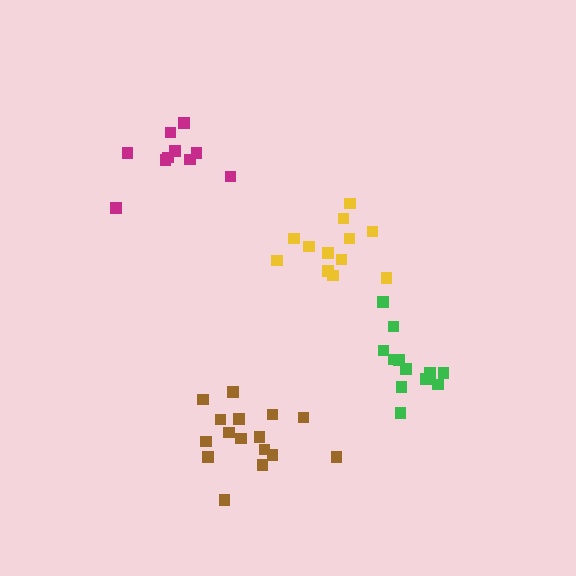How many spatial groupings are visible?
There are 4 spatial groupings.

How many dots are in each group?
Group 1: 12 dots, Group 2: 10 dots, Group 3: 12 dots, Group 4: 16 dots (50 total).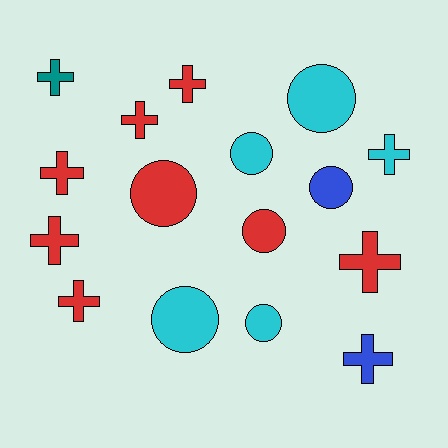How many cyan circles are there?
There are 4 cyan circles.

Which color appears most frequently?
Red, with 8 objects.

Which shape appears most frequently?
Cross, with 9 objects.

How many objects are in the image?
There are 16 objects.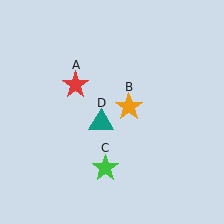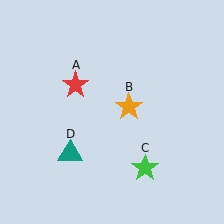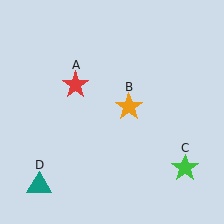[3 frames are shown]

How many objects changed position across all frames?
2 objects changed position: green star (object C), teal triangle (object D).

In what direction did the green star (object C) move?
The green star (object C) moved right.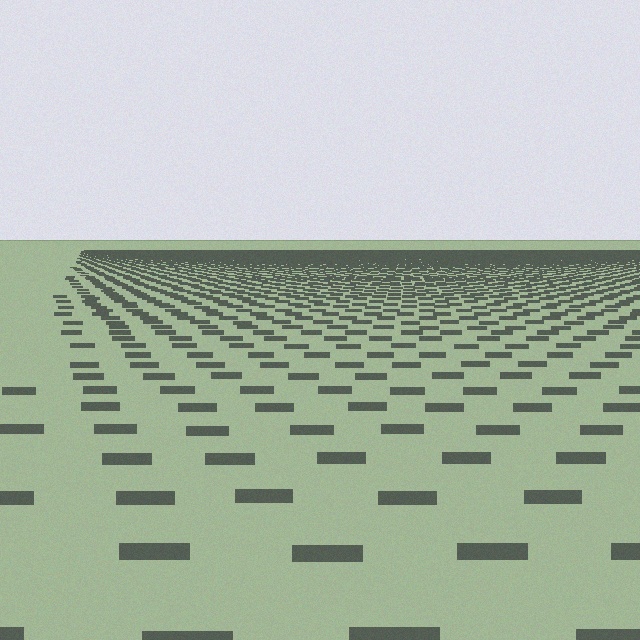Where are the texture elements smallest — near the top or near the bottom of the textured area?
Near the top.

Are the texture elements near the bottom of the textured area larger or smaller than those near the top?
Larger. Near the bottom, elements are closer to the viewer and appear at a bigger on-screen size.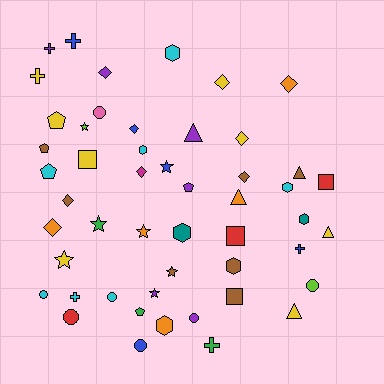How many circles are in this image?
There are 7 circles.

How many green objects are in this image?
There are 3 green objects.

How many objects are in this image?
There are 50 objects.